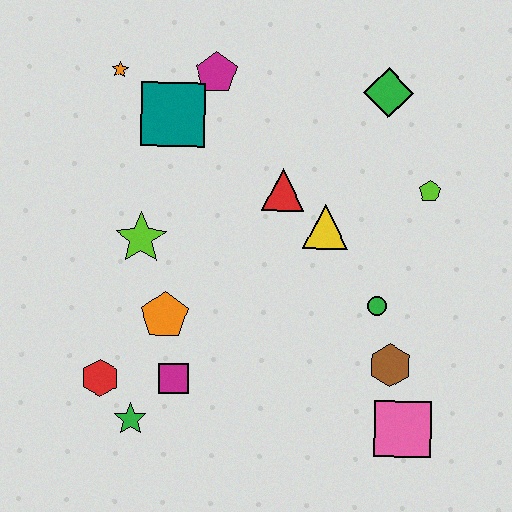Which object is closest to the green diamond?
The lime pentagon is closest to the green diamond.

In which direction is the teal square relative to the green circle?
The teal square is to the left of the green circle.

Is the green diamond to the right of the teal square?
Yes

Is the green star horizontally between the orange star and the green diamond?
Yes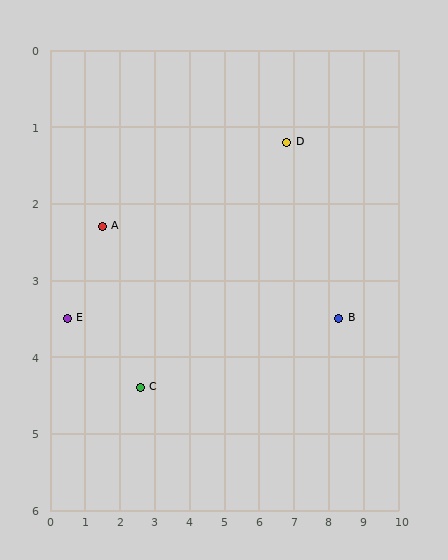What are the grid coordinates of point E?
Point E is at approximately (0.5, 3.5).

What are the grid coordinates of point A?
Point A is at approximately (1.5, 2.3).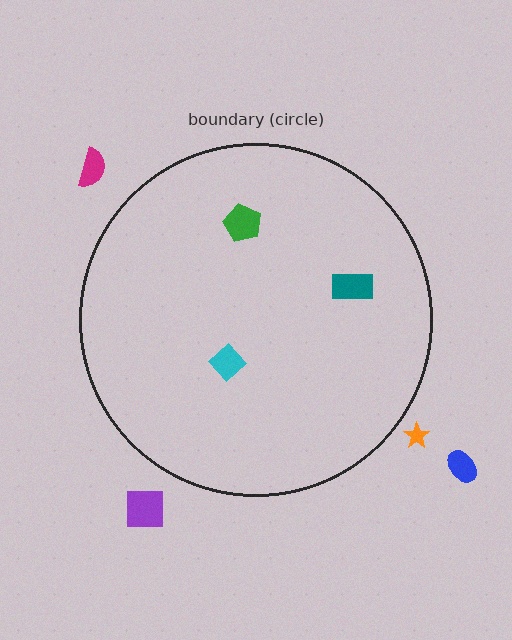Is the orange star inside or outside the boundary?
Outside.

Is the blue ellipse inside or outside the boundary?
Outside.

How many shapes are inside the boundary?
3 inside, 4 outside.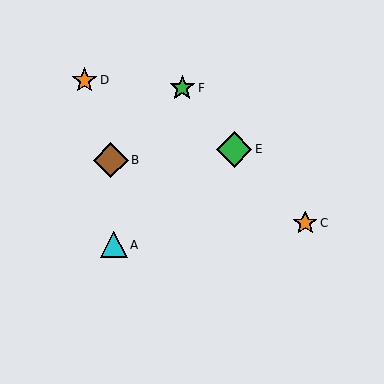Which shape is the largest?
The green diamond (labeled E) is the largest.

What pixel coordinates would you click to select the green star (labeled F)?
Click at (182, 88) to select the green star F.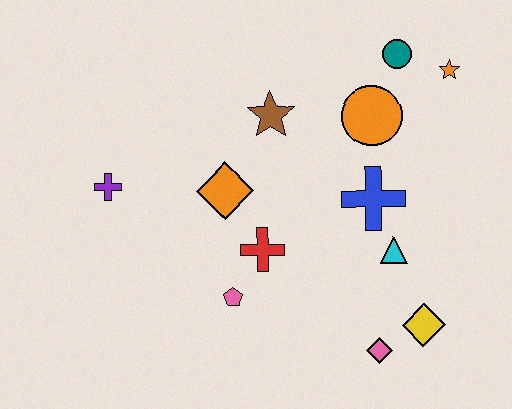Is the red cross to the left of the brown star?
Yes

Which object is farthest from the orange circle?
The purple cross is farthest from the orange circle.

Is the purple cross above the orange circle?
No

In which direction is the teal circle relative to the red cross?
The teal circle is above the red cross.